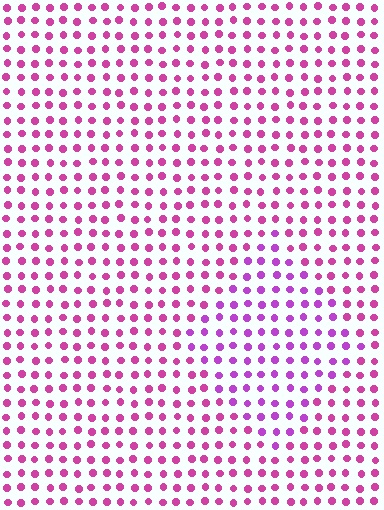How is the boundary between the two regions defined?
The boundary is defined purely by a slight shift in hue (about 28 degrees). Spacing, size, and orientation are identical on both sides.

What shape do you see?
I see a diamond.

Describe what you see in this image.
The image is filled with small magenta elements in a uniform arrangement. A diamond-shaped region is visible where the elements are tinted to a slightly different hue, forming a subtle color boundary.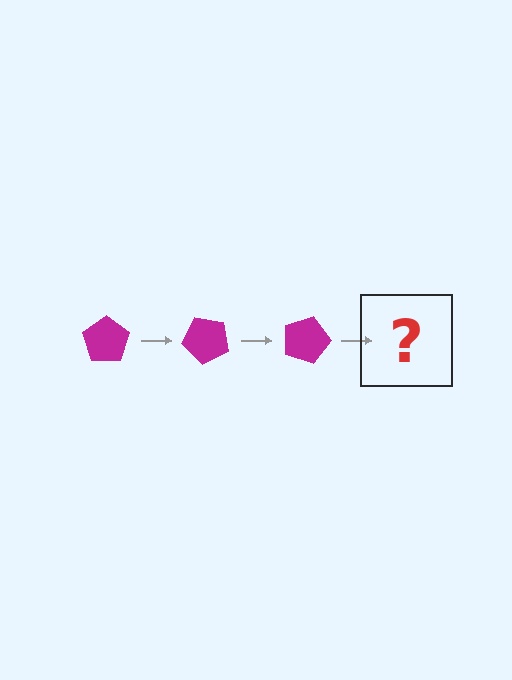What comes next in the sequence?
The next element should be a magenta pentagon rotated 135 degrees.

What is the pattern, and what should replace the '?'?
The pattern is that the pentagon rotates 45 degrees each step. The '?' should be a magenta pentagon rotated 135 degrees.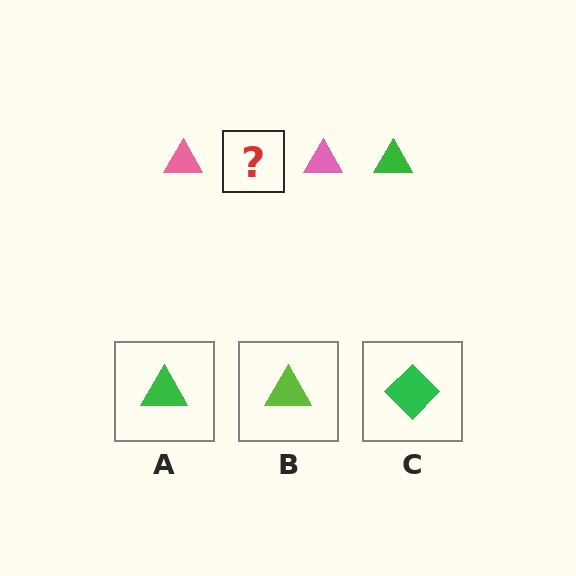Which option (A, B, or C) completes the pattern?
A.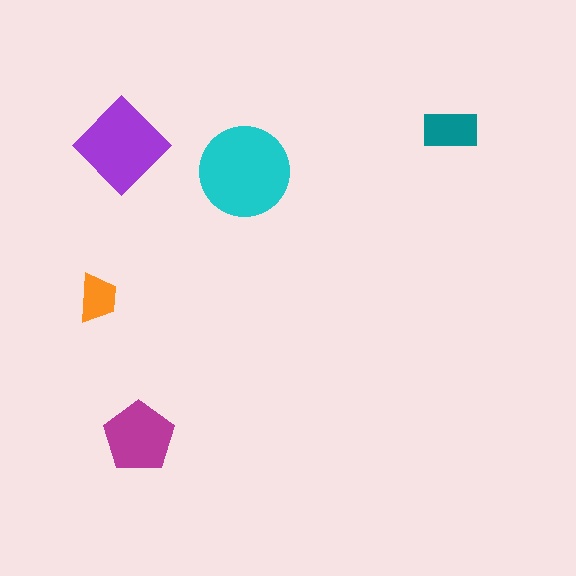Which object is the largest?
The cyan circle.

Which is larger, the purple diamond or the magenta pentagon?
The purple diamond.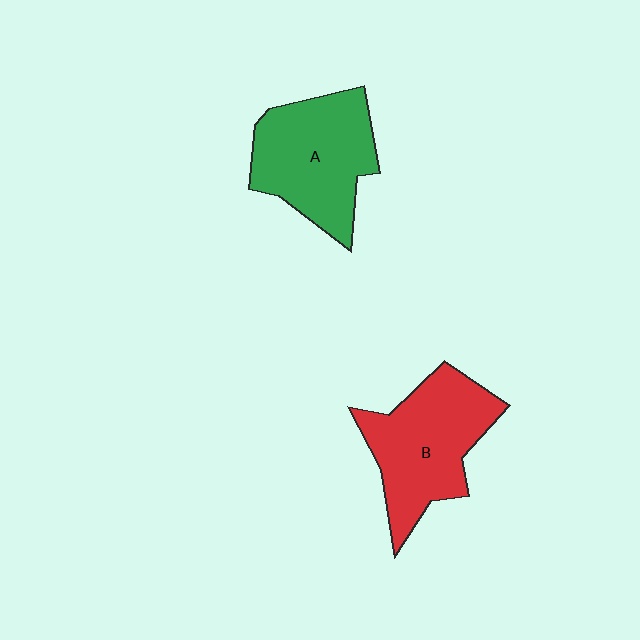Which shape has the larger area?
Shape B (red).